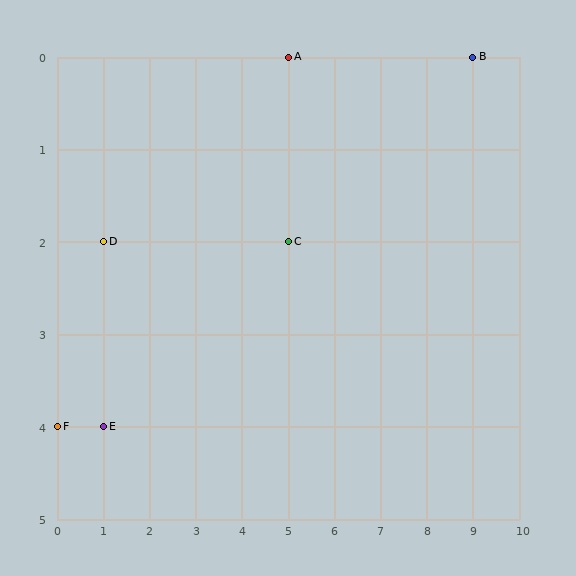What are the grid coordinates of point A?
Point A is at grid coordinates (5, 0).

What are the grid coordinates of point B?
Point B is at grid coordinates (9, 0).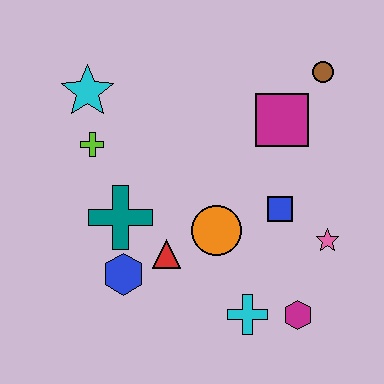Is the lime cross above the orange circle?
Yes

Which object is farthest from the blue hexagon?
The brown circle is farthest from the blue hexagon.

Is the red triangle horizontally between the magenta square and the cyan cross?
No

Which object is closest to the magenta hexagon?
The cyan cross is closest to the magenta hexagon.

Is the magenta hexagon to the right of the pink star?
No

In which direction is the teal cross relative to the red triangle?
The teal cross is to the left of the red triangle.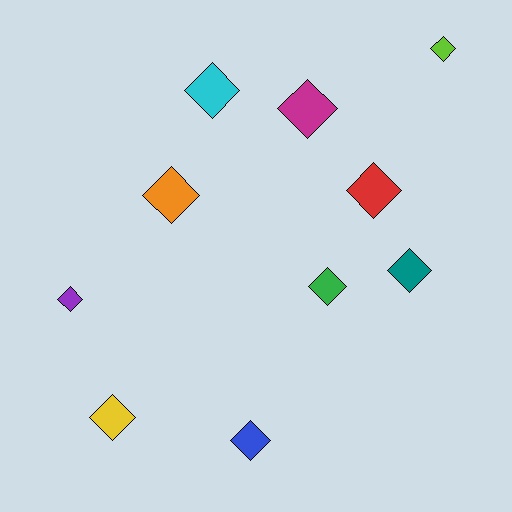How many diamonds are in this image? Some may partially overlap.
There are 10 diamonds.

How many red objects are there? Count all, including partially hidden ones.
There is 1 red object.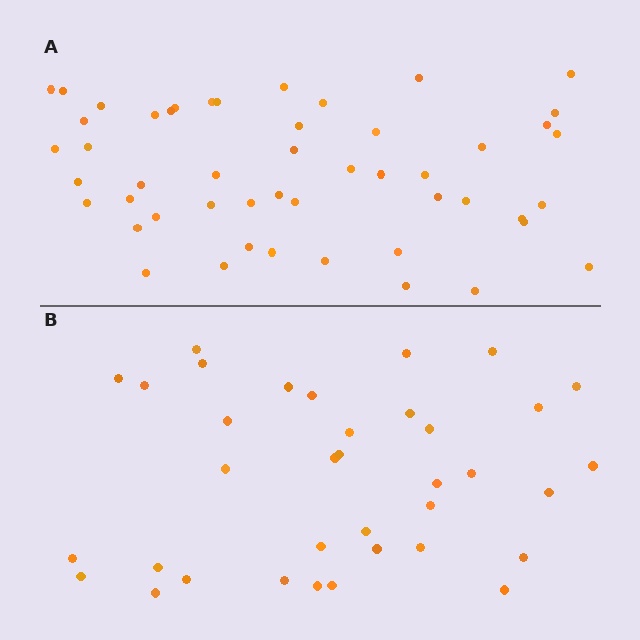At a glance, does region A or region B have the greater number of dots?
Region A (the top region) has more dots.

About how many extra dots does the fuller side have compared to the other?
Region A has approximately 15 more dots than region B.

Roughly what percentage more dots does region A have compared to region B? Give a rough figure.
About 40% more.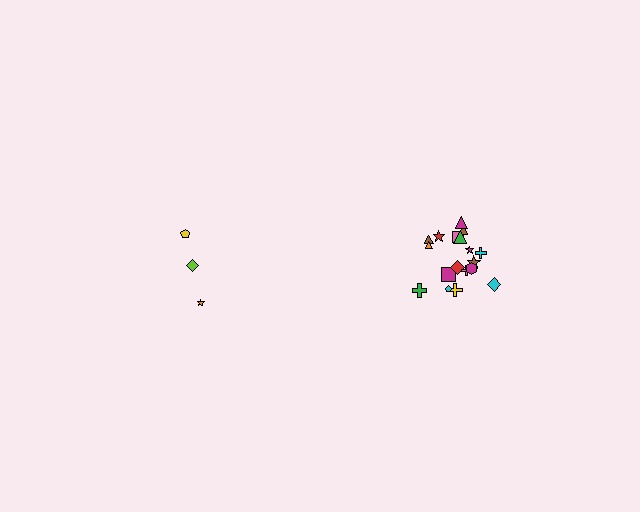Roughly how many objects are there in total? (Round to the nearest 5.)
Roughly 20 objects in total.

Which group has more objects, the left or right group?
The right group.